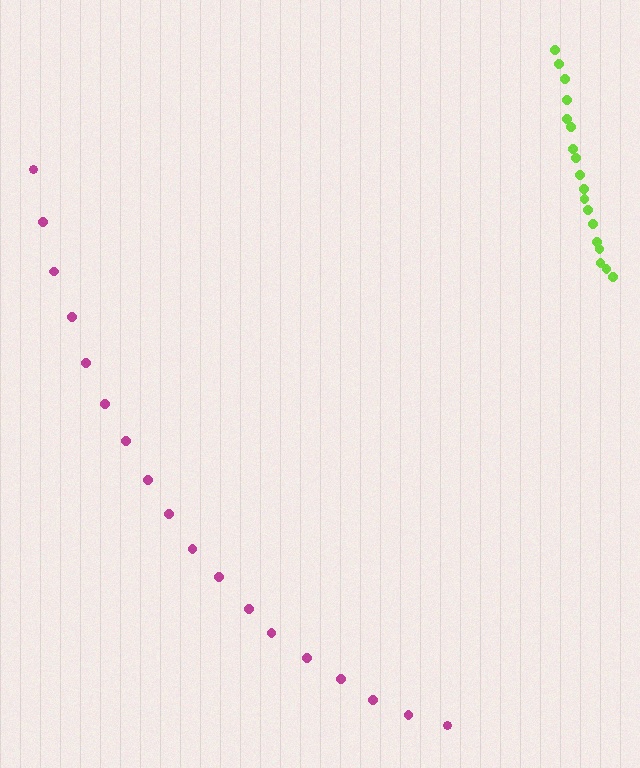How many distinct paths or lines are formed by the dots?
There are 2 distinct paths.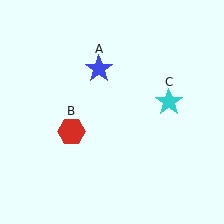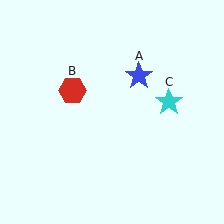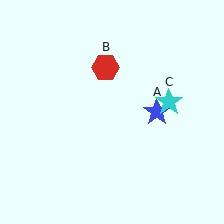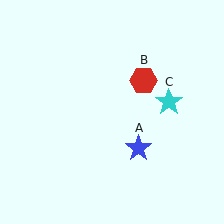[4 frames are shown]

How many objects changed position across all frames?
2 objects changed position: blue star (object A), red hexagon (object B).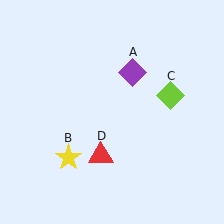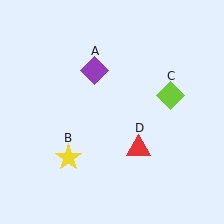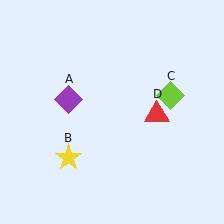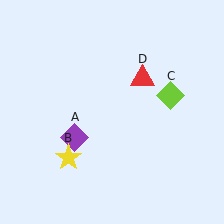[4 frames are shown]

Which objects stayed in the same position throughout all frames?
Yellow star (object B) and lime diamond (object C) remained stationary.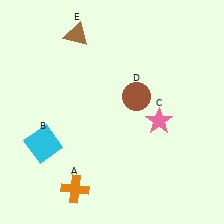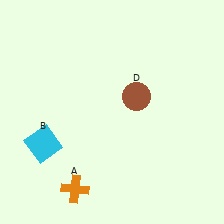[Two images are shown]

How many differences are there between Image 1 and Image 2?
There are 2 differences between the two images.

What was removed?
The pink star (C), the brown triangle (E) were removed in Image 2.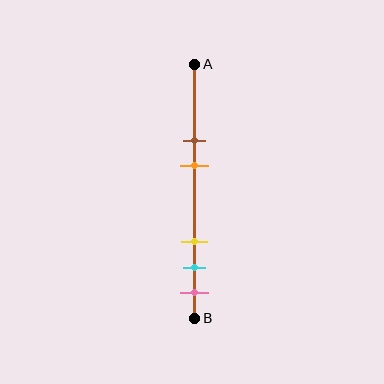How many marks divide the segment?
There are 5 marks dividing the segment.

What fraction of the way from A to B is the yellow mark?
The yellow mark is approximately 70% (0.7) of the way from A to B.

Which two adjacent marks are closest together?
The cyan and pink marks are the closest adjacent pair.